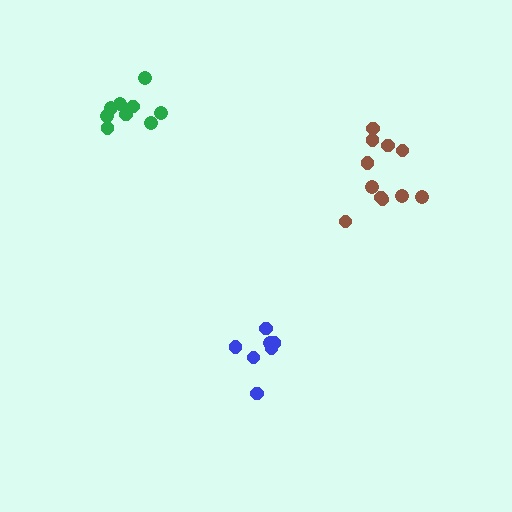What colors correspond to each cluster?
The clusters are colored: brown, blue, green.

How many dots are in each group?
Group 1: 11 dots, Group 2: 7 dots, Group 3: 9 dots (27 total).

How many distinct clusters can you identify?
There are 3 distinct clusters.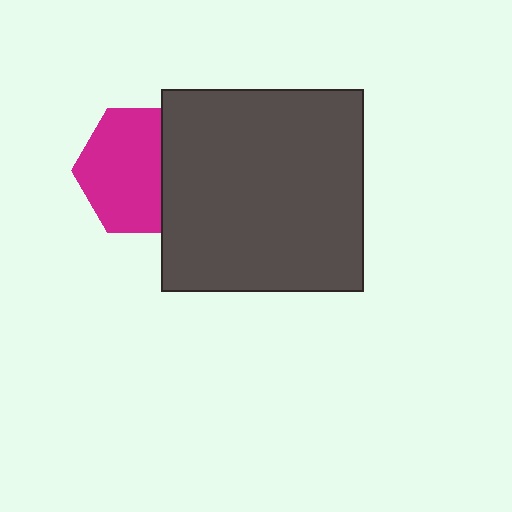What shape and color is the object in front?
The object in front is a dark gray square.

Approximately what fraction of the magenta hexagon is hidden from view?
Roughly 33% of the magenta hexagon is hidden behind the dark gray square.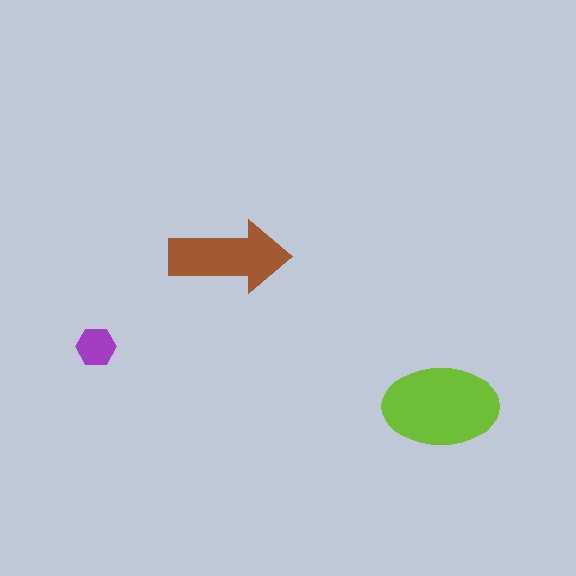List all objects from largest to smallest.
The lime ellipse, the brown arrow, the purple hexagon.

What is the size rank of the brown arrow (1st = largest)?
2nd.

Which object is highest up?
The brown arrow is topmost.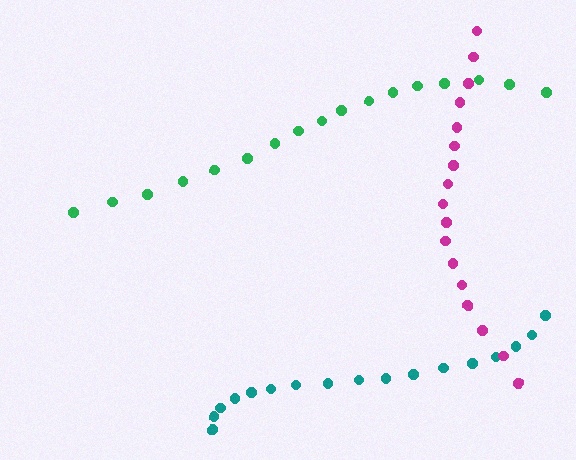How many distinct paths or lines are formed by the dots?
There are 3 distinct paths.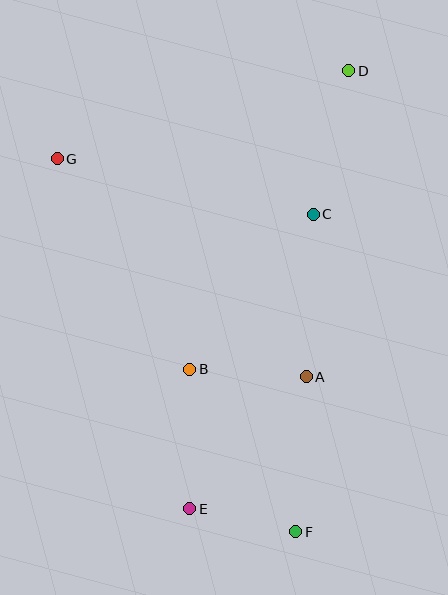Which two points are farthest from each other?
Points D and E are farthest from each other.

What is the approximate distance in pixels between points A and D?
The distance between A and D is approximately 309 pixels.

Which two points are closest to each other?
Points E and F are closest to each other.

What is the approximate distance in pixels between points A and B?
The distance between A and B is approximately 117 pixels.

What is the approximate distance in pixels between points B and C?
The distance between B and C is approximately 198 pixels.